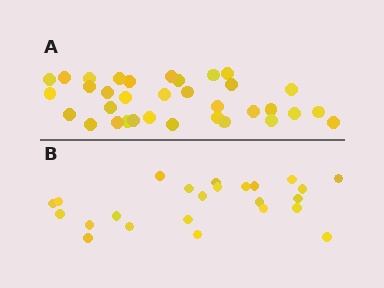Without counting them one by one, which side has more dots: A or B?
Region A (the top region) has more dots.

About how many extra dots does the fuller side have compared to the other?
Region A has roughly 10 or so more dots than region B.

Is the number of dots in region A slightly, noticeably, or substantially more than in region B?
Region A has noticeably more, but not dramatically so. The ratio is roughly 1.4 to 1.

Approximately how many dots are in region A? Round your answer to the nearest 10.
About 30 dots. (The exact count is 34, which rounds to 30.)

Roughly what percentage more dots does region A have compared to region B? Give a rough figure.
About 40% more.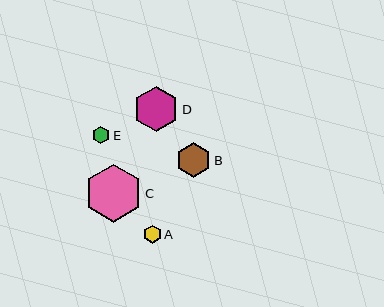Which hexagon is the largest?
Hexagon C is the largest with a size of approximately 57 pixels.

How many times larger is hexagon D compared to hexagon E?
Hexagon D is approximately 2.6 times the size of hexagon E.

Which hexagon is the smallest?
Hexagon A is the smallest with a size of approximately 18 pixels.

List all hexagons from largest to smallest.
From largest to smallest: C, D, B, E, A.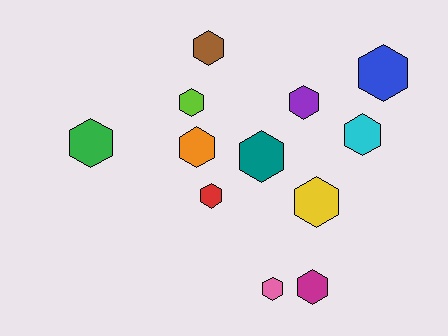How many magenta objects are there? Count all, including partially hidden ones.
There is 1 magenta object.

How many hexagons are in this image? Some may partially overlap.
There are 12 hexagons.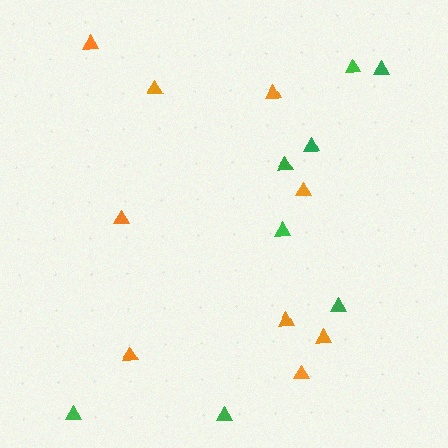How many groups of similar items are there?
There are 2 groups: one group of green triangles (8) and one group of orange triangles (9).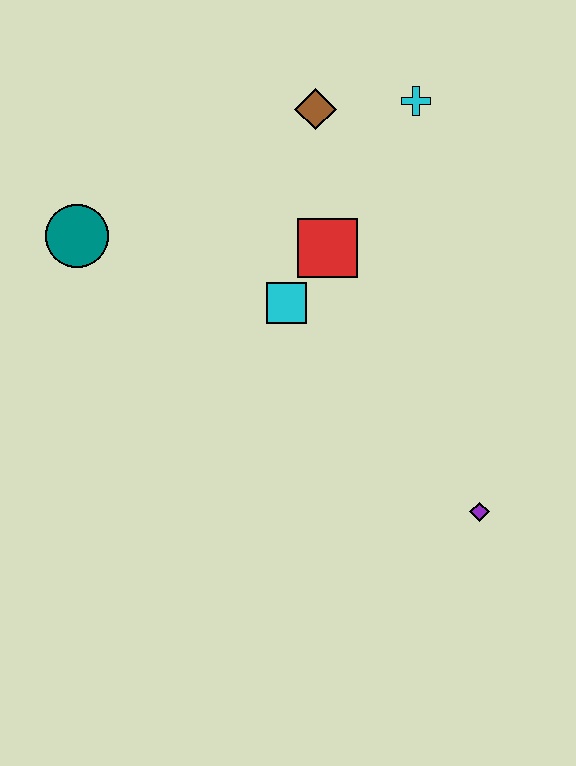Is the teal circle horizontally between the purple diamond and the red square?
No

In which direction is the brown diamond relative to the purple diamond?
The brown diamond is above the purple diamond.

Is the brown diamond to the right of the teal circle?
Yes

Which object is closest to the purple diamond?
The cyan square is closest to the purple diamond.